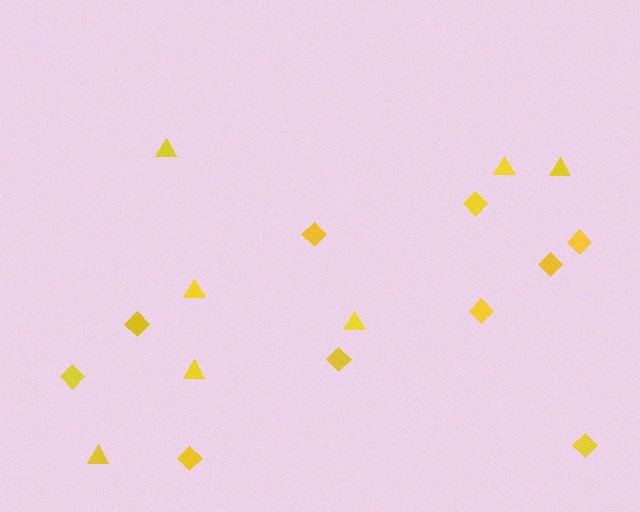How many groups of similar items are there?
There are 2 groups: one group of diamonds (10) and one group of triangles (7).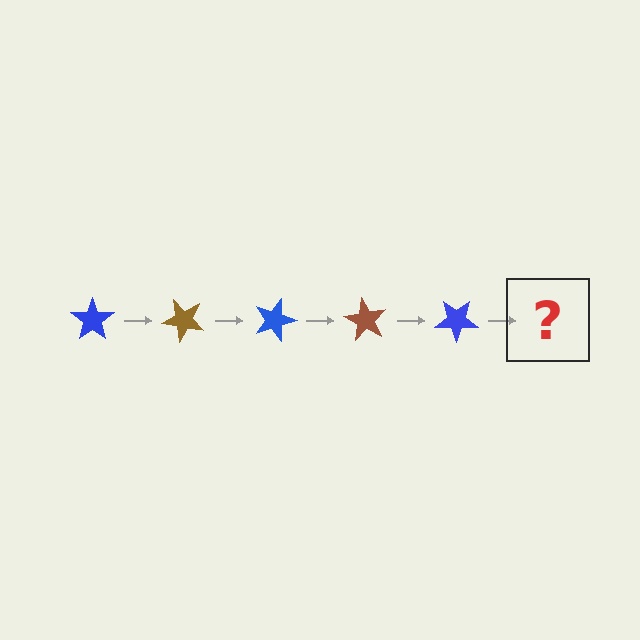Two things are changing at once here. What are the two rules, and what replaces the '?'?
The two rules are that it rotates 45 degrees each step and the color cycles through blue and brown. The '?' should be a brown star, rotated 225 degrees from the start.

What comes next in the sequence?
The next element should be a brown star, rotated 225 degrees from the start.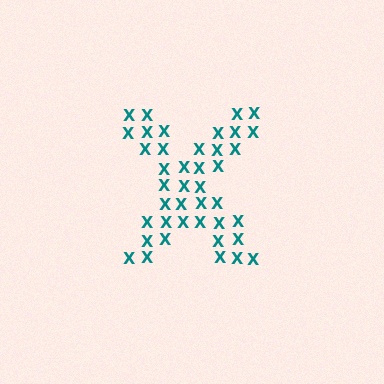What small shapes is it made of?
It is made of small letter X's.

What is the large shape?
The large shape is the letter X.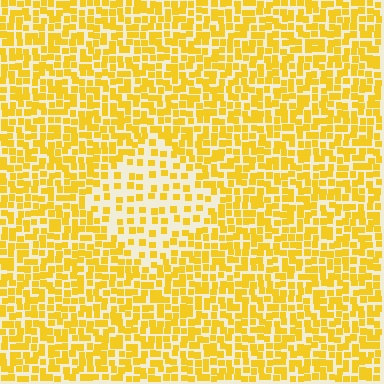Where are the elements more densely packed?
The elements are more densely packed outside the diamond boundary.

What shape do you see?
I see a diamond.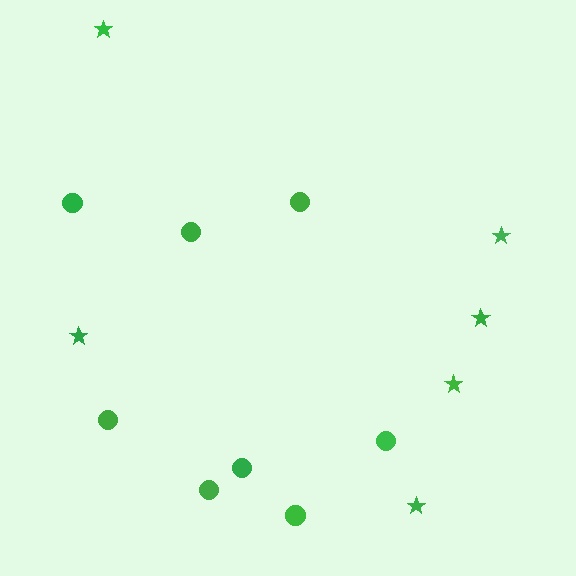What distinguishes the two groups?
There are 2 groups: one group of circles (8) and one group of stars (6).